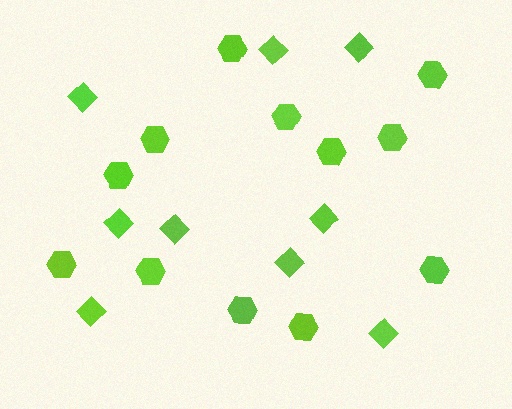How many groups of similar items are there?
There are 2 groups: one group of hexagons (12) and one group of diamonds (9).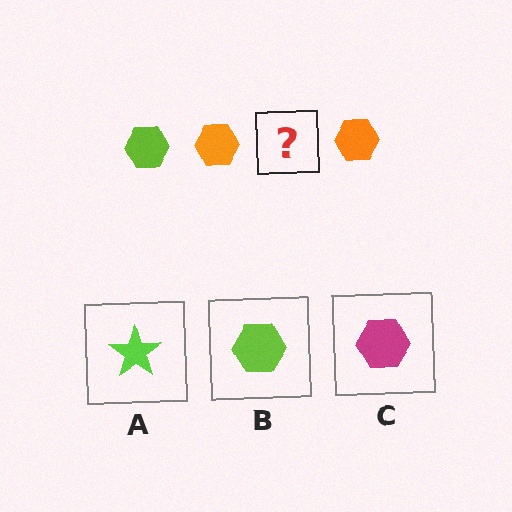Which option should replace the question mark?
Option B.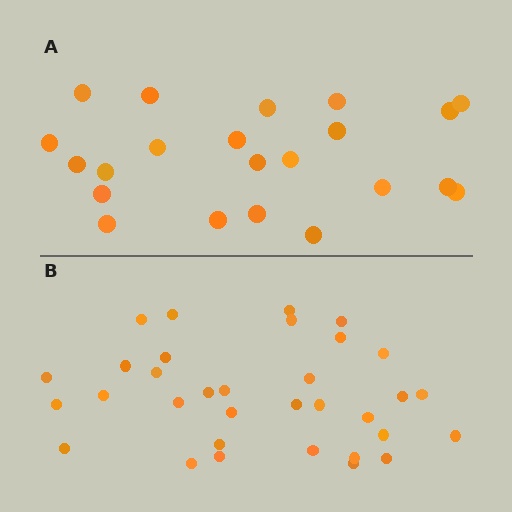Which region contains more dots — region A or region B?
Region B (the bottom region) has more dots.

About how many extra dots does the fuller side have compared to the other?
Region B has roughly 12 or so more dots than region A.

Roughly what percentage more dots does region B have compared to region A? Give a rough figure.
About 50% more.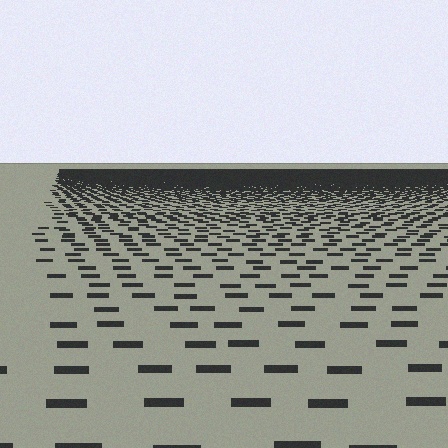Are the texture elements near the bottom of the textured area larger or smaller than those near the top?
Larger. Near the bottom, elements are closer to the viewer and appear at a bigger on-screen size.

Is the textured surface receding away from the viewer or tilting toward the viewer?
The surface is receding away from the viewer. Texture elements get smaller and denser toward the top.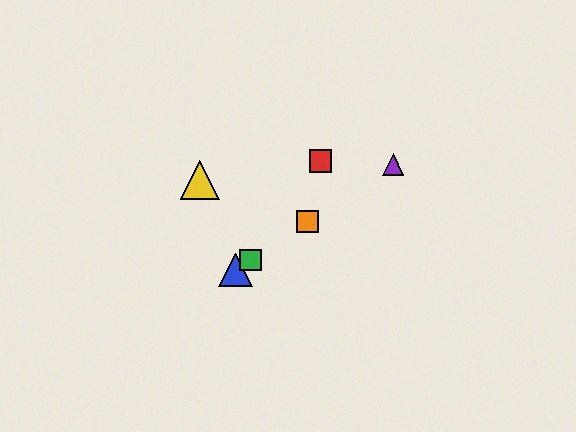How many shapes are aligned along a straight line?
4 shapes (the blue triangle, the green square, the purple triangle, the orange square) are aligned along a straight line.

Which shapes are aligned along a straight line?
The blue triangle, the green square, the purple triangle, the orange square are aligned along a straight line.